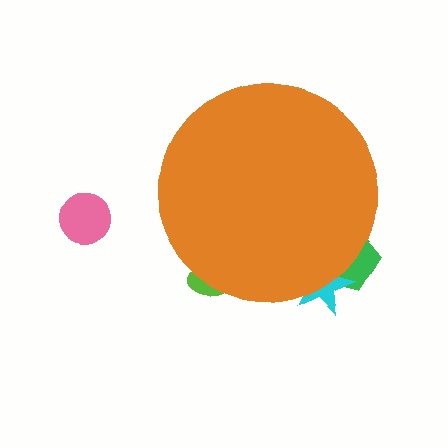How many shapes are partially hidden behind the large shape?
3 shapes are partially hidden.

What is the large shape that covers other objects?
An orange circle.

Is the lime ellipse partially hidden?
Yes, the lime ellipse is partially hidden behind the orange circle.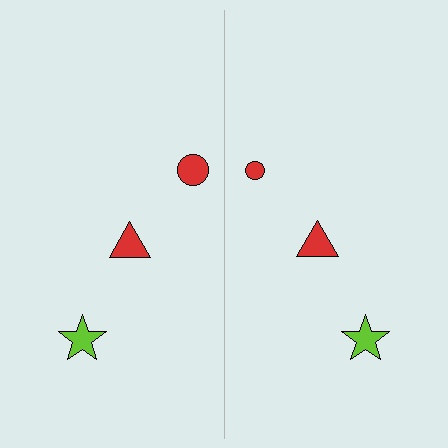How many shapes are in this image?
There are 6 shapes in this image.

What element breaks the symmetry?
The red circle on the right side has a different size than its mirror counterpart.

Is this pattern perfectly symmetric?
No, the pattern is not perfectly symmetric. The red circle on the right side has a different size than its mirror counterpart.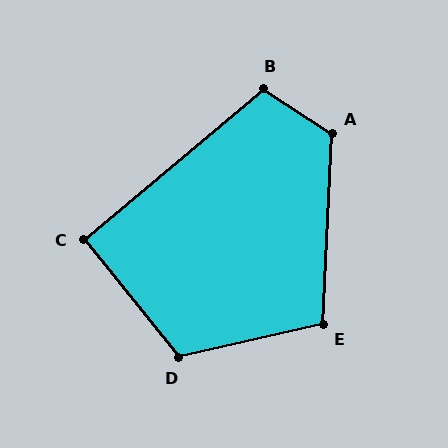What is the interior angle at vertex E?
Approximately 106 degrees (obtuse).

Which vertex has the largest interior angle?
A, at approximately 121 degrees.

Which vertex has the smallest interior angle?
C, at approximately 91 degrees.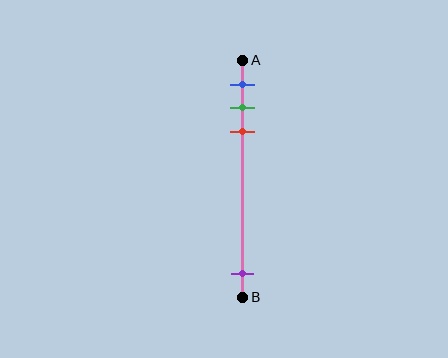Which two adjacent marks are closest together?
The green and red marks are the closest adjacent pair.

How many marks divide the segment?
There are 4 marks dividing the segment.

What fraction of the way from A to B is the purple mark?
The purple mark is approximately 90% (0.9) of the way from A to B.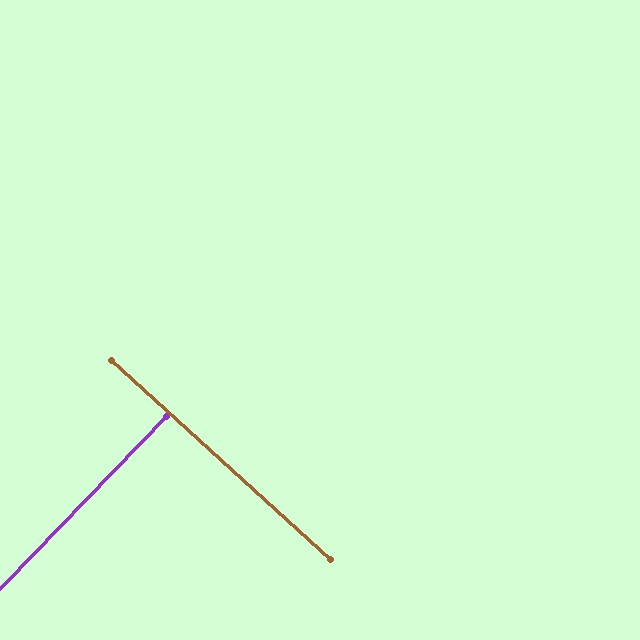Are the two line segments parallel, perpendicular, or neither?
Perpendicular — they meet at approximately 88°.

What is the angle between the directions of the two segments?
Approximately 88 degrees.